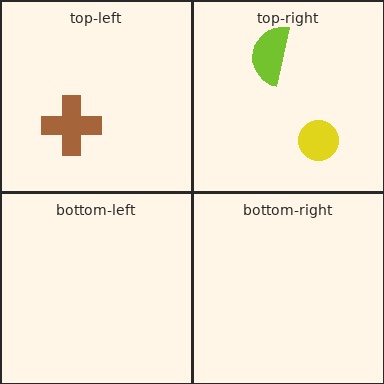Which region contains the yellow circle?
The top-right region.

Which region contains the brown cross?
The top-left region.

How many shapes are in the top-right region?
2.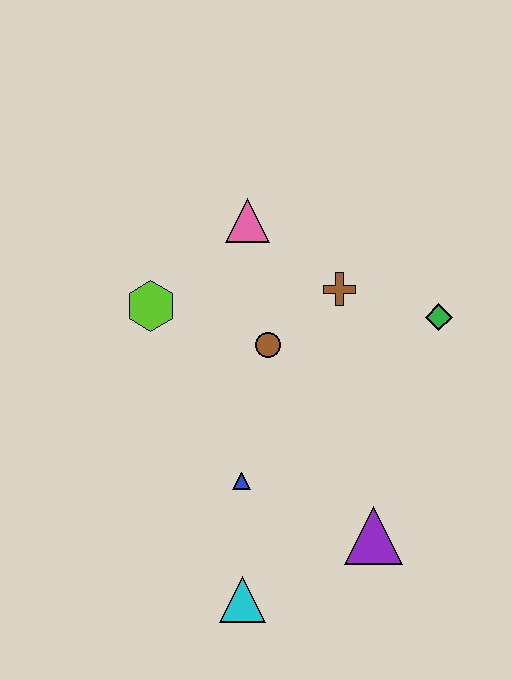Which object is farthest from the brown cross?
The cyan triangle is farthest from the brown cross.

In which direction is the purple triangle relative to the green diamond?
The purple triangle is below the green diamond.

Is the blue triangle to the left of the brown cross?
Yes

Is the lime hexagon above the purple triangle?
Yes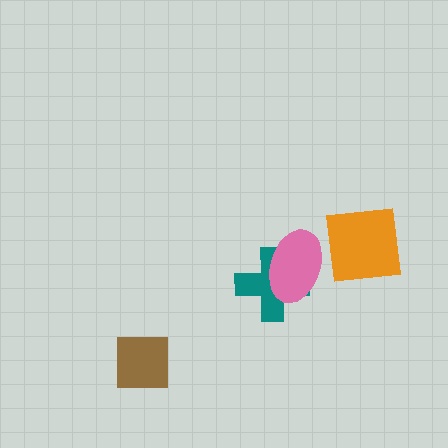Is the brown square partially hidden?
No, no other shape covers it.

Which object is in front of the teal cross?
The pink ellipse is in front of the teal cross.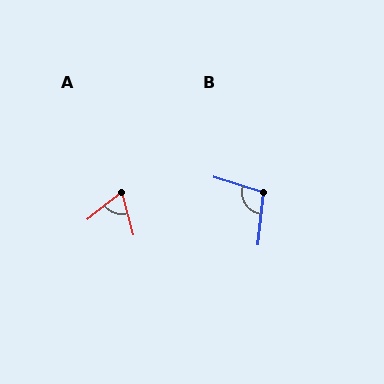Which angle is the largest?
B, at approximately 101 degrees.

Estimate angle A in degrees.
Approximately 66 degrees.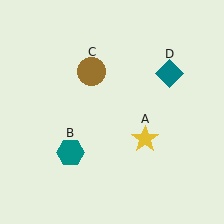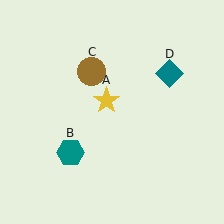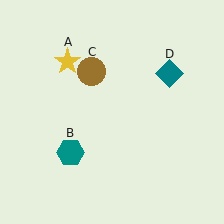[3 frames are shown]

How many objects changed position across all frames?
1 object changed position: yellow star (object A).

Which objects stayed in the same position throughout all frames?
Teal hexagon (object B) and brown circle (object C) and teal diamond (object D) remained stationary.